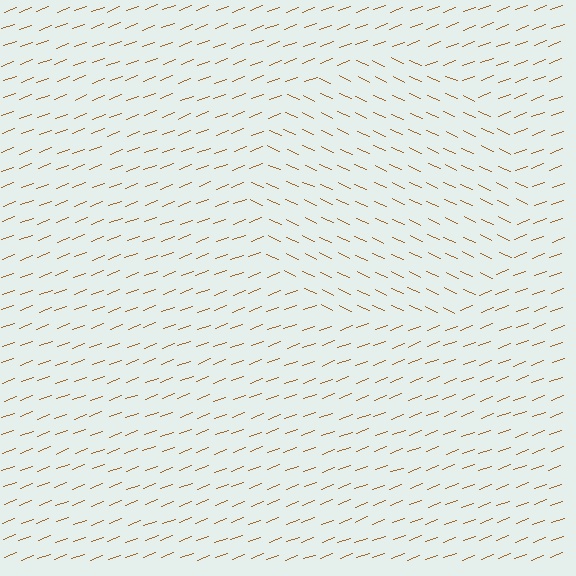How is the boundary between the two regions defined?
The boundary is defined purely by a change in line orientation (approximately 45 degrees difference). All lines are the same color and thickness.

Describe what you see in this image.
The image is filled with small brown line segments. A circle region in the image has lines oriented differently from the surrounding lines, creating a visible texture boundary.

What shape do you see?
I see a circle.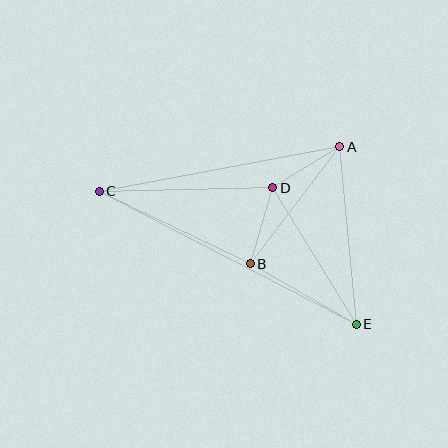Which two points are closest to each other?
Points A and D are closest to each other.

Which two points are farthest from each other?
Points C and E are farthest from each other.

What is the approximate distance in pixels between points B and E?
The distance between B and E is approximately 122 pixels.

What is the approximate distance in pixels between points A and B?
The distance between A and B is approximately 147 pixels.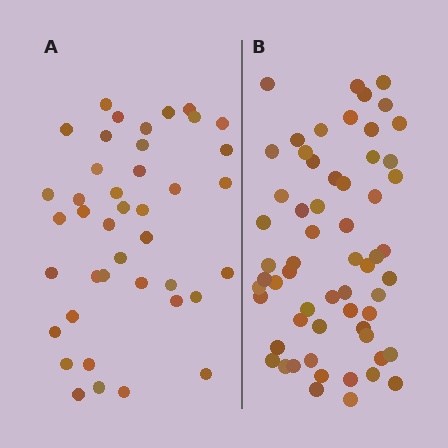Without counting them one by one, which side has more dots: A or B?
Region B (the right region) has more dots.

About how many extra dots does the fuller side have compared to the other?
Region B has approximately 20 more dots than region A.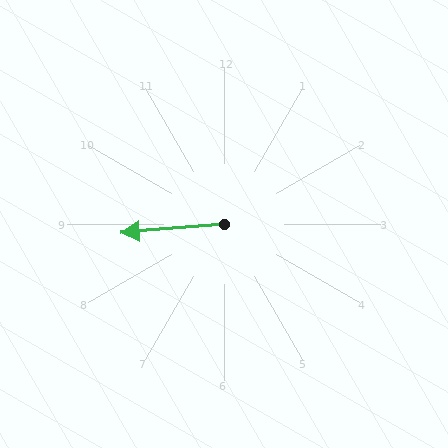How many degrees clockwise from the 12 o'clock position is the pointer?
Approximately 265 degrees.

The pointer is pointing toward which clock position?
Roughly 9 o'clock.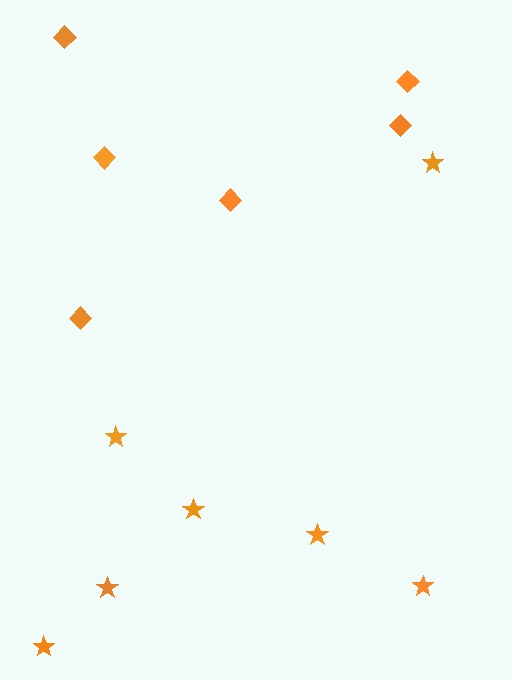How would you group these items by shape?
There are 2 groups: one group of diamonds (6) and one group of stars (7).